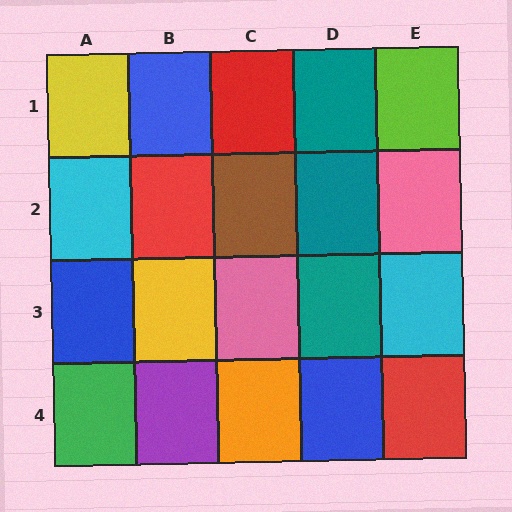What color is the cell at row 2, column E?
Pink.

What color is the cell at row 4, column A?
Green.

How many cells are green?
1 cell is green.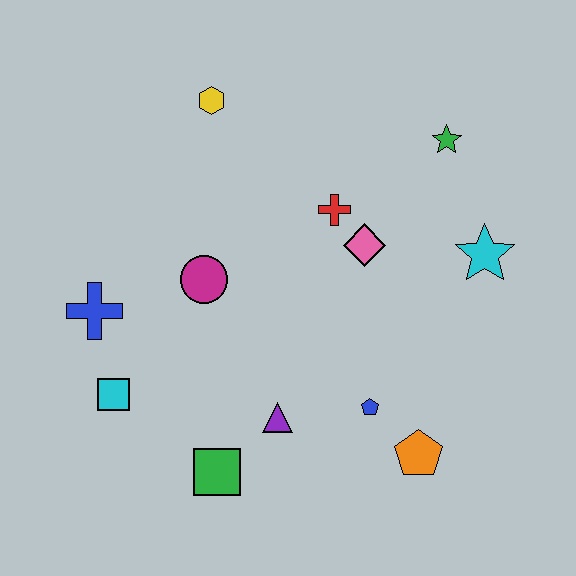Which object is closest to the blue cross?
The cyan square is closest to the blue cross.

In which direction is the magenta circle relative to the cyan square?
The magenta circle is above the cyan square.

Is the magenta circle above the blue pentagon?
Yes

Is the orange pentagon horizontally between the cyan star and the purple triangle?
Yes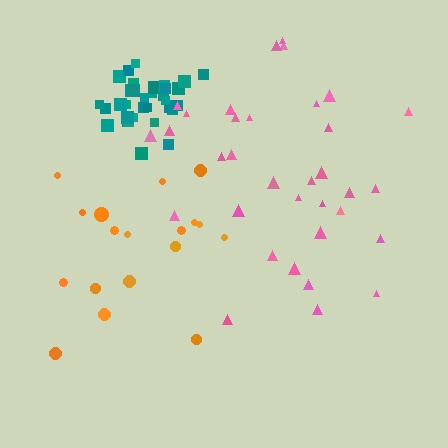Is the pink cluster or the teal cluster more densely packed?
Teal.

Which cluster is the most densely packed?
Teal.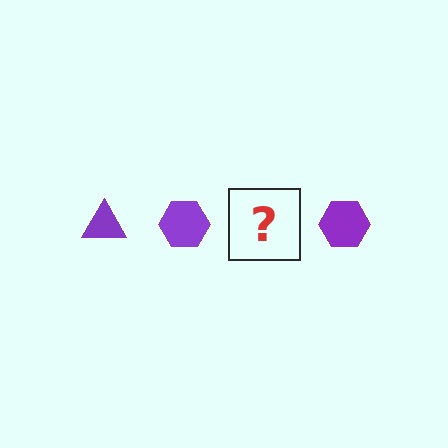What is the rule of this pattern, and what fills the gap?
The rule is that the pattern cycles through triangle, hexagon shapes in purple. The gap should be filled with a purple triangle.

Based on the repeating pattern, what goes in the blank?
The blank should be a purple triangle.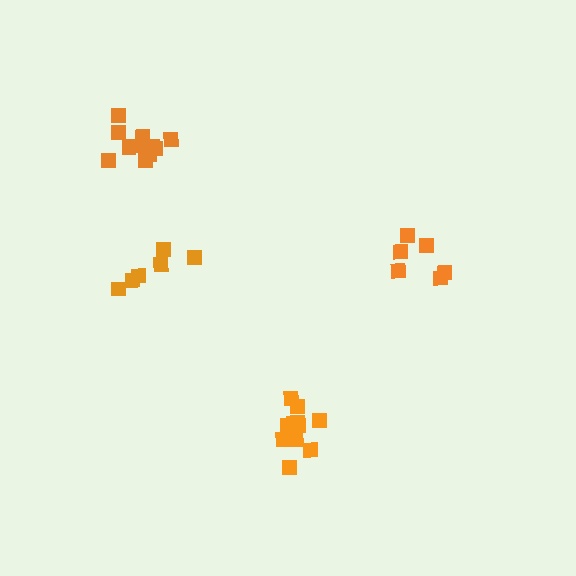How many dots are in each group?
Group 1: 12 dots, Group 2: 6 dots, Group 3: 6 dots, Group 4: 12 dots (36 total).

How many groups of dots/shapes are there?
There are 4 groups.